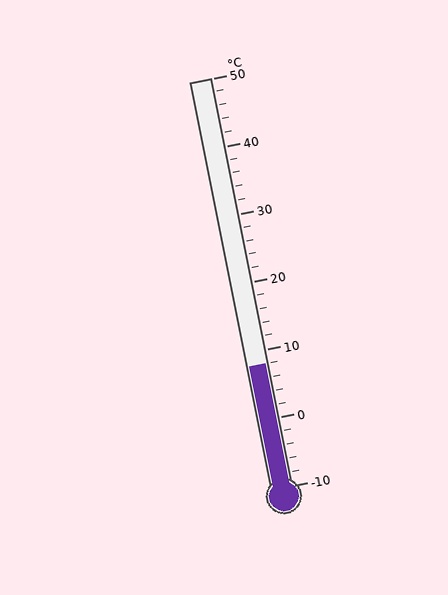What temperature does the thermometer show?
The thermometer shows approximately 8°C.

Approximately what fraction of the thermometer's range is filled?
The thermometer is filled to approximately 30% of its range.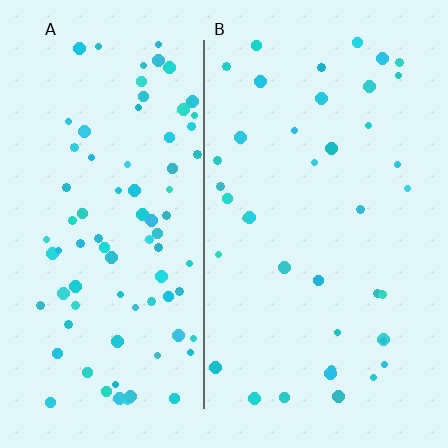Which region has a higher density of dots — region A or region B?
A (the left).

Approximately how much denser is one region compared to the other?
Approximately 2.1× — region A over region B.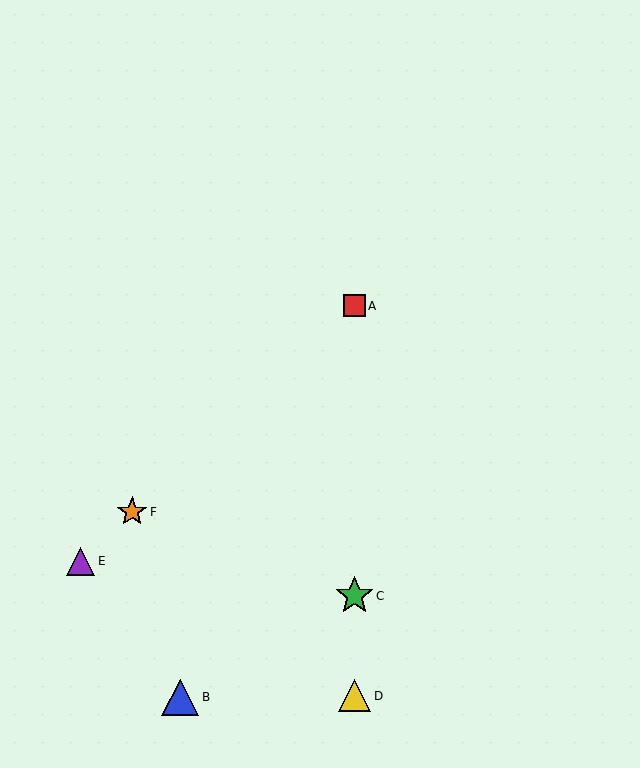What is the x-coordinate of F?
Object F is at x≈132.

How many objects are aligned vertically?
3 objects (A, C, D) are aligned vertically.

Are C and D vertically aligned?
Yes, both are at x≈355.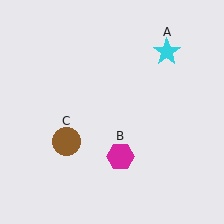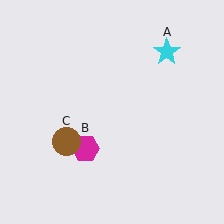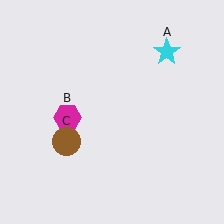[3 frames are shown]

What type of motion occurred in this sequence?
The magenta hexagon (object B) rotated clockwise around the center of the scene.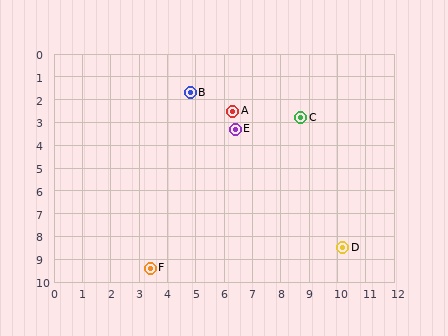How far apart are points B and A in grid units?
Points B and A are about 1.7 grid units apart.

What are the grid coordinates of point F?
Point F is at approximately (3.4, 9.4).